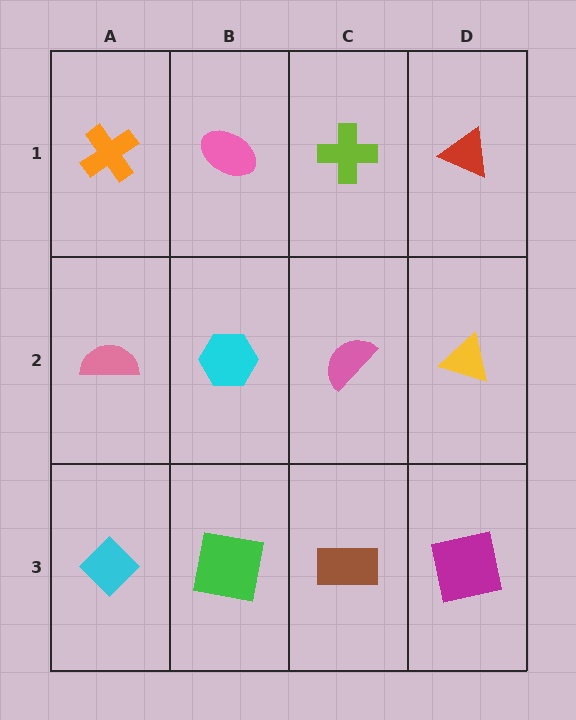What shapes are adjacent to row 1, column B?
A cyan hexagon (row 2, column B), an orange cross (row 1, column A), a lime cross (row 1, column C).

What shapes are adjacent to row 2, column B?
A pink ellipse (row 1, column B), a green square (row 3, column B), a pink semicircle (row 2, column A), a pink semicircle (row 2, column C).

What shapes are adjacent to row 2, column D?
A red triangle (row 1, column D), a magenta square (row 3, column D), a pink semicircle (row 2, column C).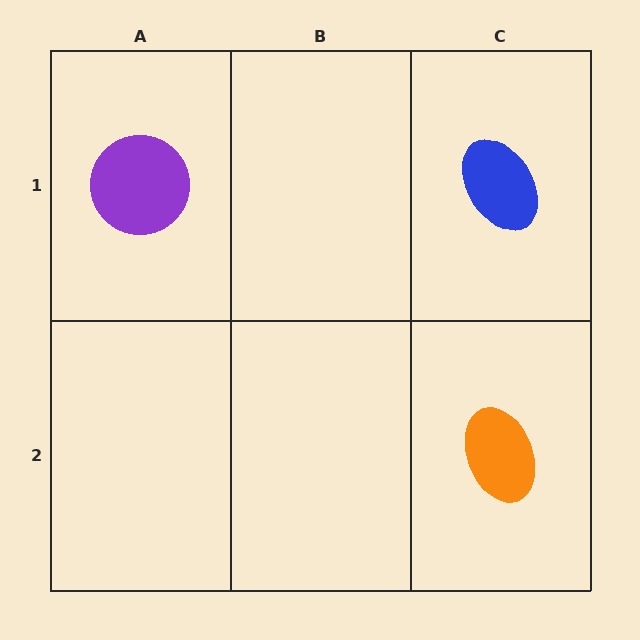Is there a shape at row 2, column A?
No, that cell is empty.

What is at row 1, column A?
A purple circle.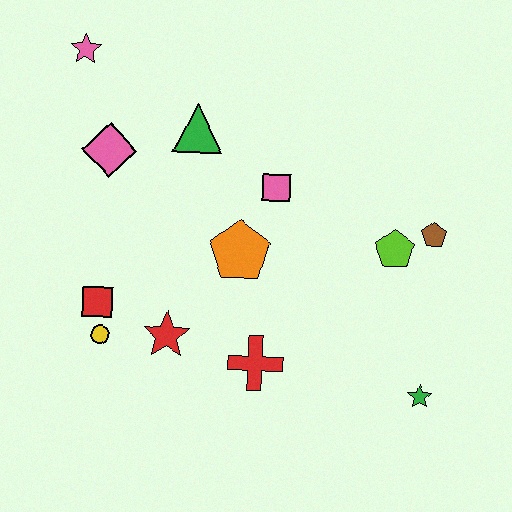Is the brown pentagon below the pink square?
Yes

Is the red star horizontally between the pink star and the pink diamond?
No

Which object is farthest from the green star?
The pink star is farthest from the green star.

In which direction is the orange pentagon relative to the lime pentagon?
The orange pentagon is to the left of the lime pentagon.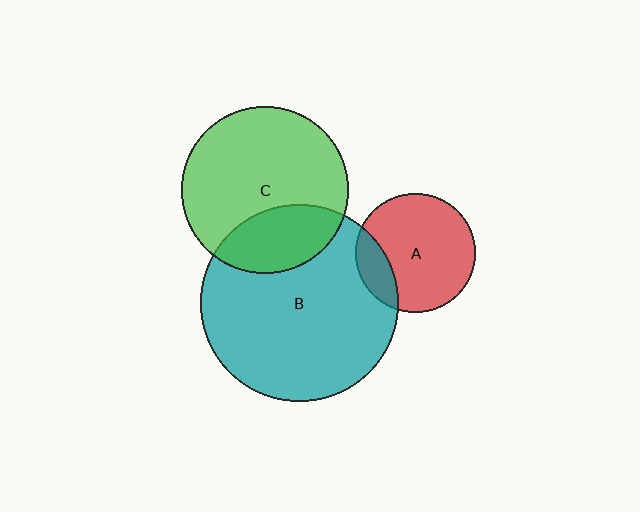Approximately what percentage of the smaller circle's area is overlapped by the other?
Approximately 20%.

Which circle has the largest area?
Circle B (teal).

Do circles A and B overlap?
Yes.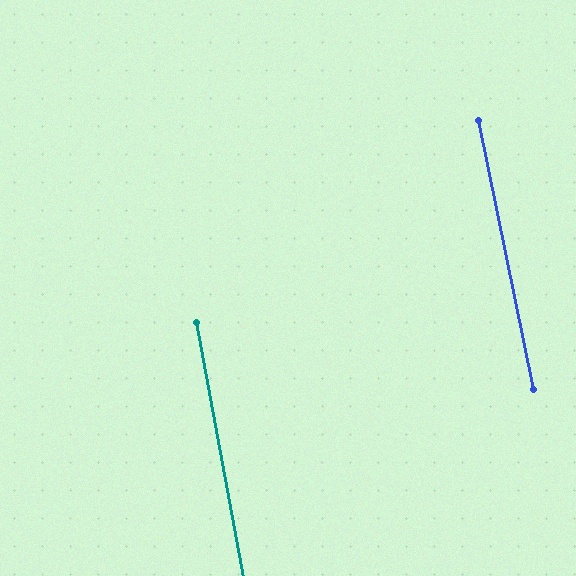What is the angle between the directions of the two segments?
Approximately 1 degree.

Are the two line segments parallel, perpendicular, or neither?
Parallel — their directions differ by only 1.0°.